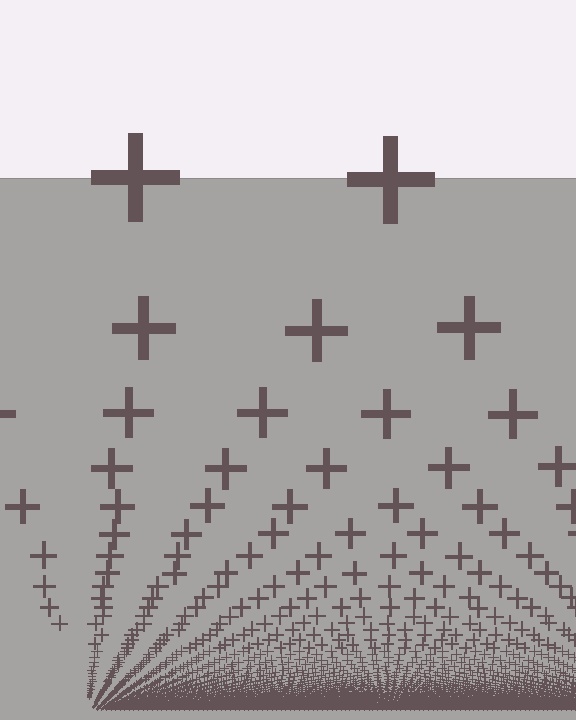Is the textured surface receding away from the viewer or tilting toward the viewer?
The surface appears to tilt toward the viewer. Texture elements get larger and sparser toward the top.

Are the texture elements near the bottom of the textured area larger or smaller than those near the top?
Smaller. The gradient is inverted — elements near the bottom are smaller and denser.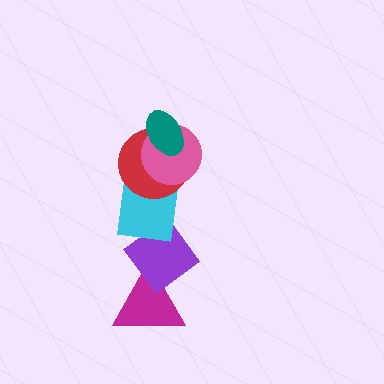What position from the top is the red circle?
The red circle is 3rd from the top.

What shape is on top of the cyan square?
The red circle is on top of the cyan square.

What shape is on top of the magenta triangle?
The purple diamond is on top of the magenta triangle.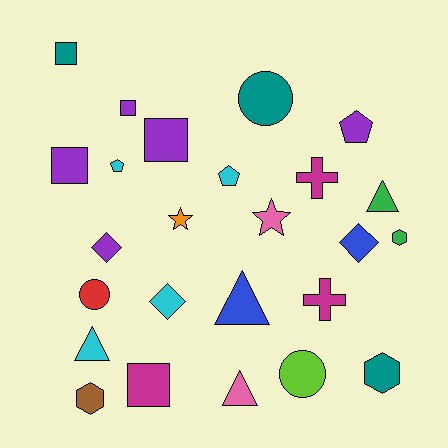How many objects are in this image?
There are 25 objects.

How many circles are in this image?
There are 3 circles.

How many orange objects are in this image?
There is 1 orange object.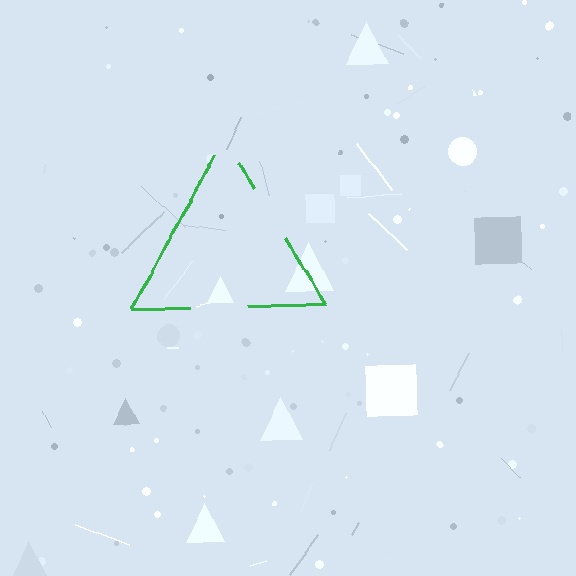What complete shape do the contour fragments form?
The contour fragments form a triangle.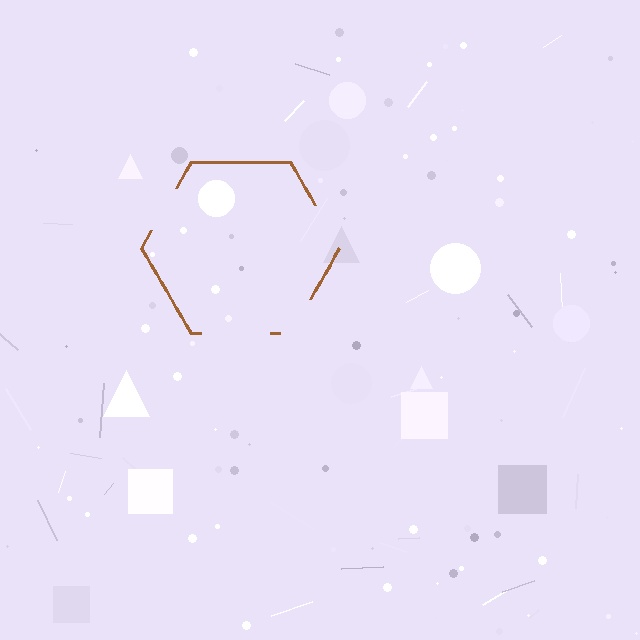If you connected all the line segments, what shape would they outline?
They would outline a hexagon.